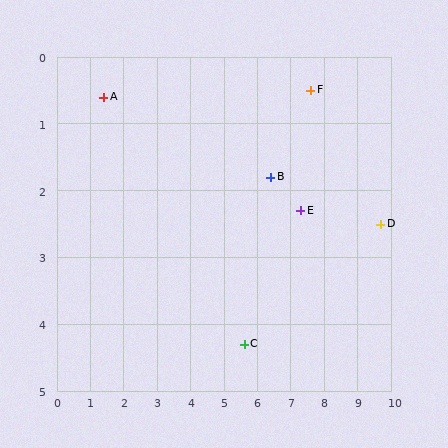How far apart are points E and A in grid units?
Points E and A are about 6.1 grid units apart.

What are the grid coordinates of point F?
Point F is at approximately (7.6, 0.5).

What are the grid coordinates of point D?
Point D is at approximately (9.7, 2.5).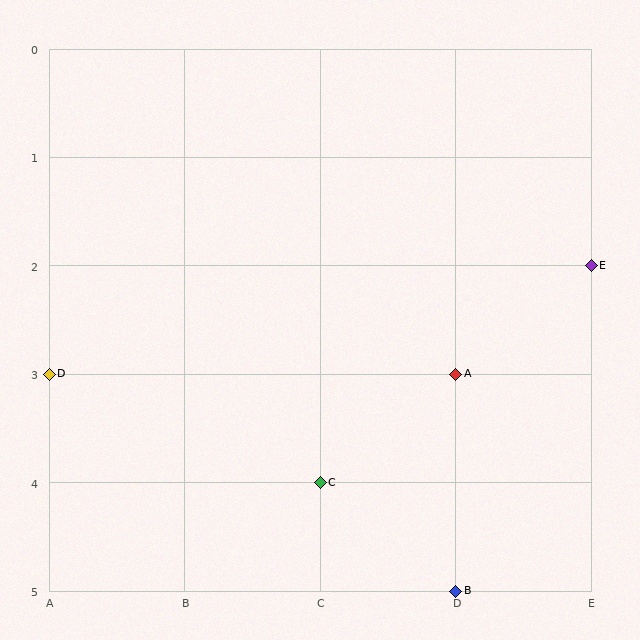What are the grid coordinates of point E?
Point E is at grid coordinates (E, 2).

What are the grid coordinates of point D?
Point D is at grid coordinates (A, 3).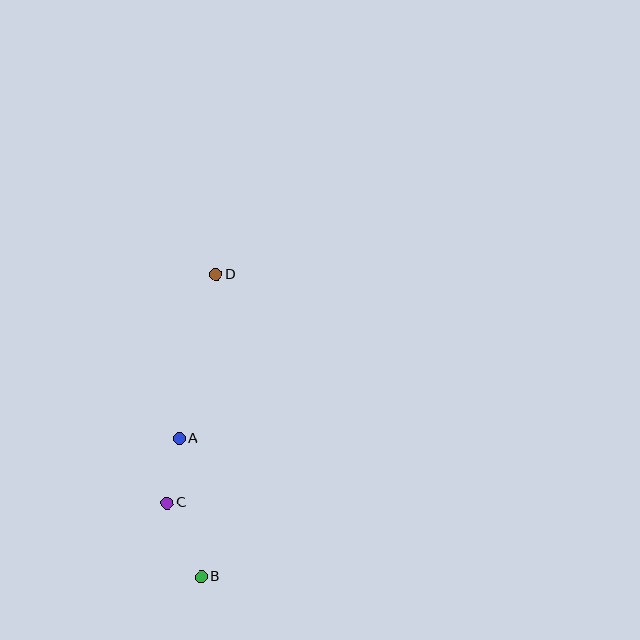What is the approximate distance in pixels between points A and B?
The distance between A and B is approximately 140 pixels.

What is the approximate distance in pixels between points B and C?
The distance between B and C is approximately 82 pixels.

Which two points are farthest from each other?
Points B and D are farthest from each other.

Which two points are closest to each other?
Points A and C are closest to each other.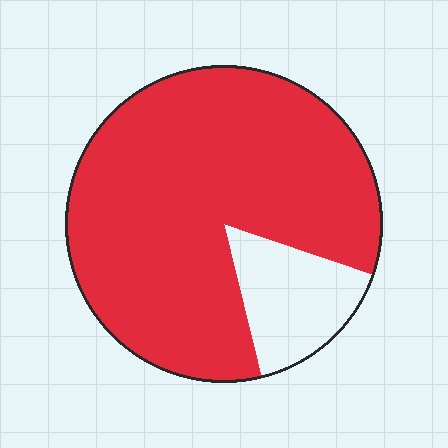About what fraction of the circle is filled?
About five sixths (5/6).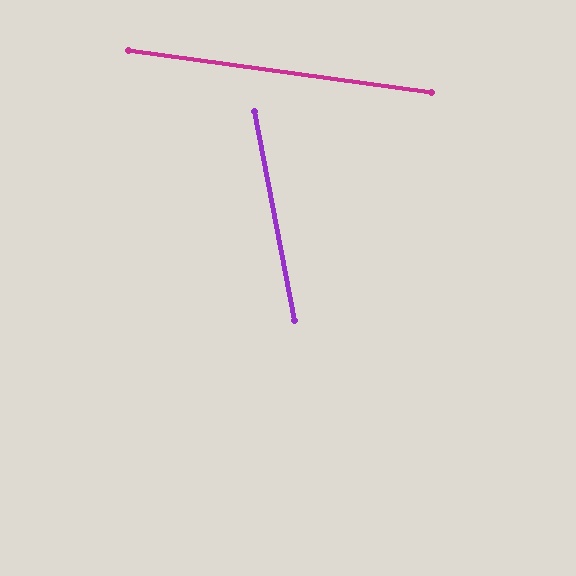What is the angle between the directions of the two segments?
Approximately 71 degrees.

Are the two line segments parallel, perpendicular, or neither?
Neither parallel nor perpendicular — they differ by about 71°.